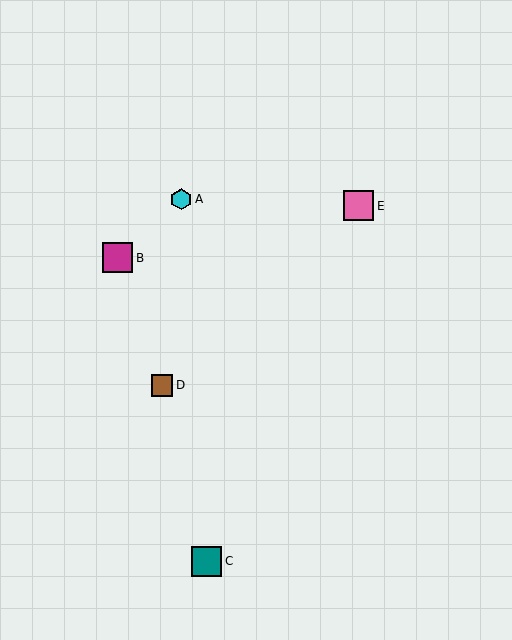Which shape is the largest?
The magenta square (labeled B) is the largest.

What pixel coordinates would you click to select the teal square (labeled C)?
Click at (206, 561) to select the teal square C.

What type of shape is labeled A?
Shape A is a cyan hexagon.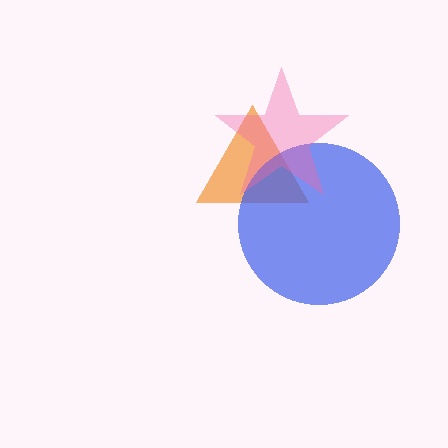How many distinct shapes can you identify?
There are 3 distinct shapes: an orange triangle, a blue circle, a pink star.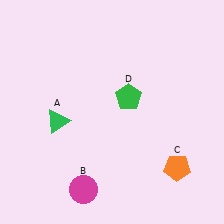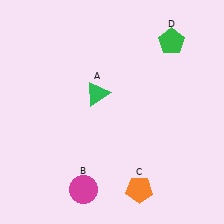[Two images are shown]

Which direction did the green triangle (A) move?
The green triangle (A) moved right.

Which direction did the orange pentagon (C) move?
The orange pentagon (C) moved left.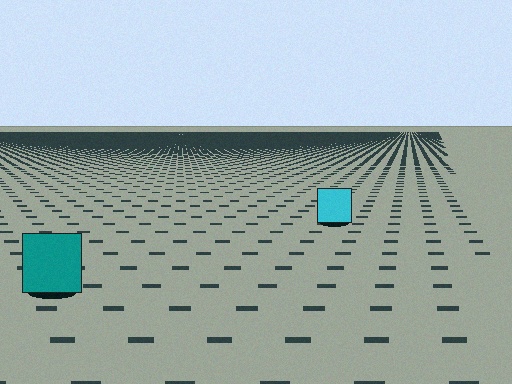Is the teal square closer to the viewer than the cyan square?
Yes. The teal square is closer — you can tell from the texture gradient: the ground texture is coarser near it.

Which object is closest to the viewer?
The teal square is closest. The texture marks near it are larger and more spread out.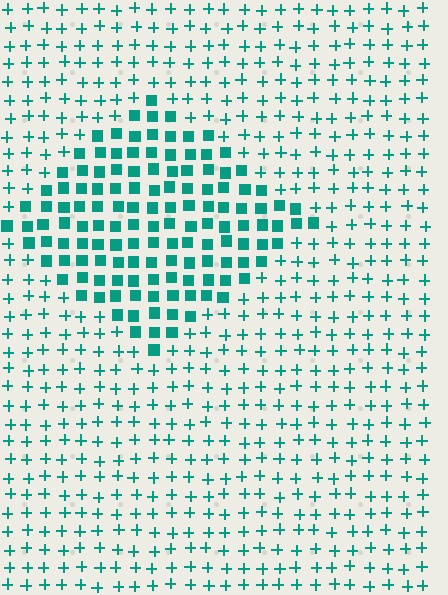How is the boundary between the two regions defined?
The boundary is defined by a change in element shape: squares inside vs. plus signs outside. All elements share the same color and spacing.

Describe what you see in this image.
The image is filled with small teal elements arranged in a uniform grid. A diamond-shaped region contains squares, while the surrounding area contains plus signs. The boundary is defined purely by the change in element shape.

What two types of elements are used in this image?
The image uses squares inside the diamond region and plus signs outside it.